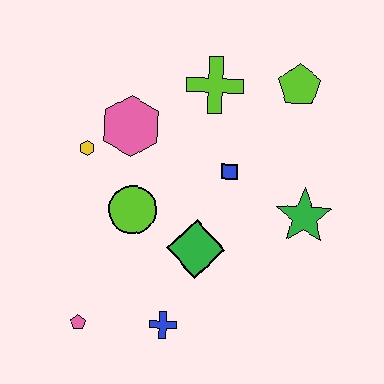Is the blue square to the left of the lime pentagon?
Yes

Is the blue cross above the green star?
No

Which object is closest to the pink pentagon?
The blue cross is closest to the pink pentagon.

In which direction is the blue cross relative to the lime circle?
The blue cross is below the lime circle.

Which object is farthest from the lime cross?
The pink pentagon is farthest from the lime cross.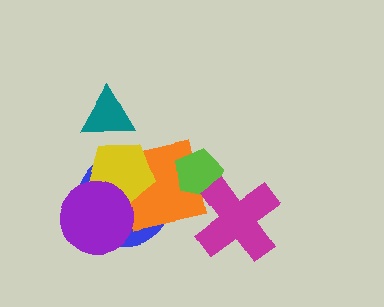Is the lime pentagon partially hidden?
Yes, it is partially covered by another shape.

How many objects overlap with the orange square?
3 objects overlap with the orange square.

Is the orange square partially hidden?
Yes, it is partially covered by another shape.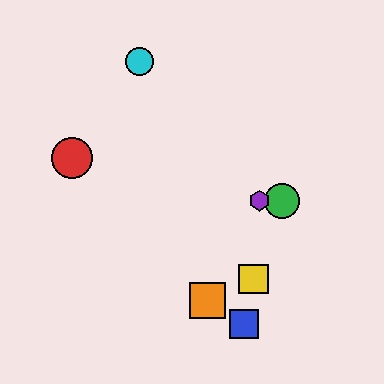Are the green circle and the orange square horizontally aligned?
No, the green circle is at y≈201 and the orange square is at y≈301.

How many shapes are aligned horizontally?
2 shapes (the green circle, the purple hexagon) are aligned horizontally.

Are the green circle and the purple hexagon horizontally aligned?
Yes, both are at y≈201.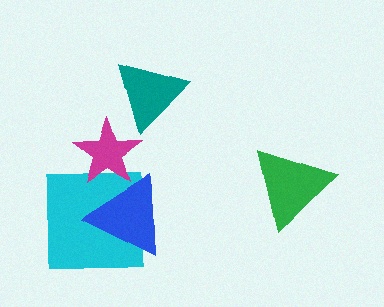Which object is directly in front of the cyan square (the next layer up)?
The blue triangle is directly in front of the cyan square.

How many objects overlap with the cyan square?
2 objects overlap with the cyan square.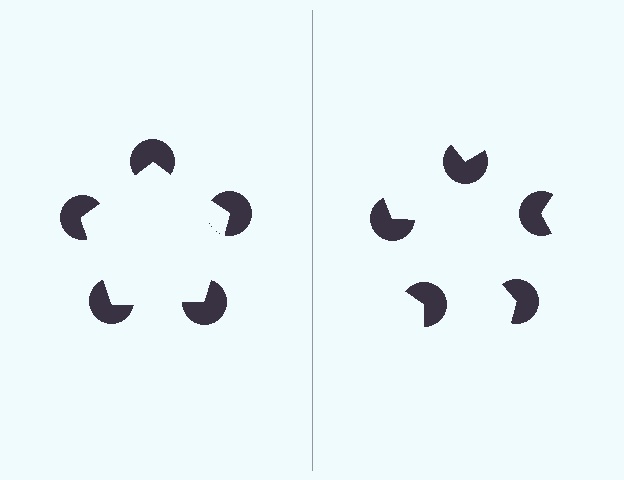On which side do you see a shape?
An illusory pentagon appears on the left side. On the right side the wedge cuts are rotated, so no coherent shape forms.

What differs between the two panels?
The pac-man discs are positioned identically on both sides; only the wedge orientations differ. On the left they align to a pentagon; on the right they are misaligned.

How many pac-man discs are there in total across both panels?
10 — 5 on each side.